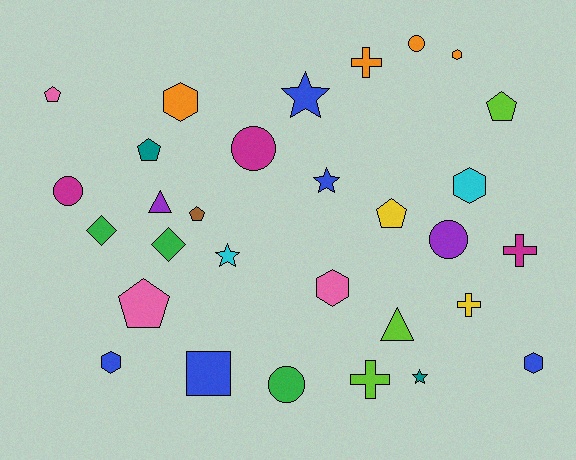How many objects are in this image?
There are 30 objects.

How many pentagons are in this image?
There are 6 pentagons.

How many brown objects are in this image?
There is 1 brown object.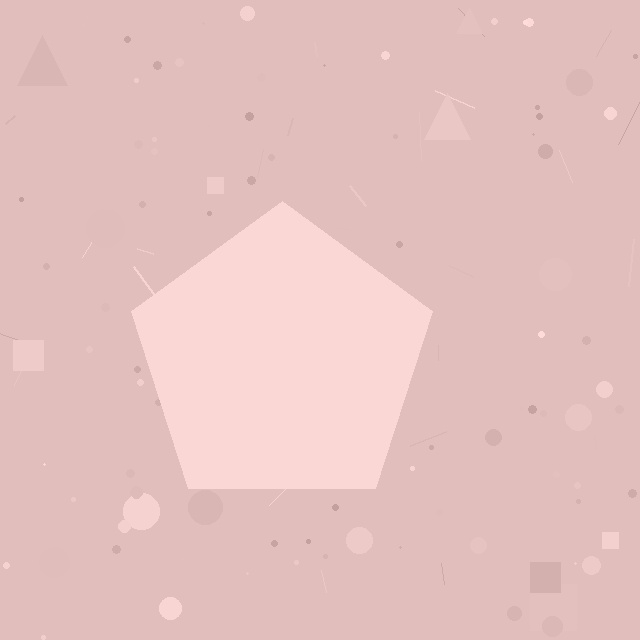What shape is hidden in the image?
A pentagon is hidden in the image.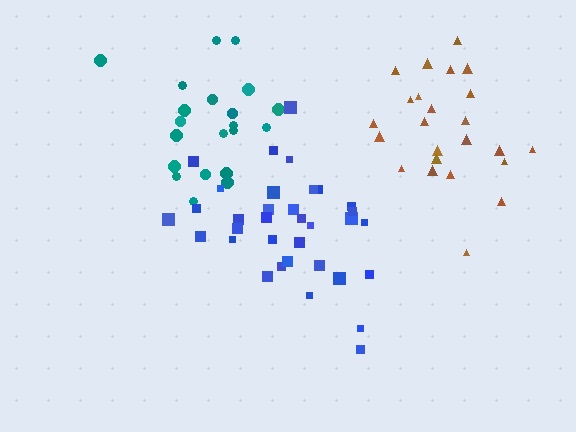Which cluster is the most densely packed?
Teal.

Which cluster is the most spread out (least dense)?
Brown.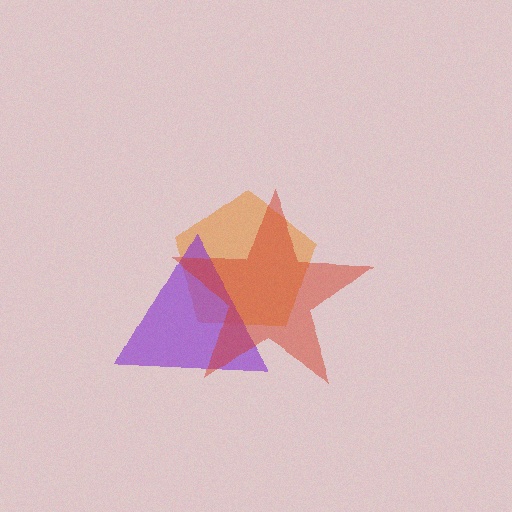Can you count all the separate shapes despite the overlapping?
Yes, there are 3 separate shapes.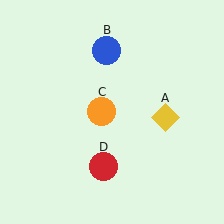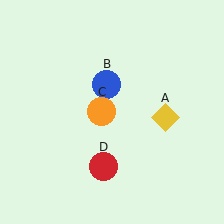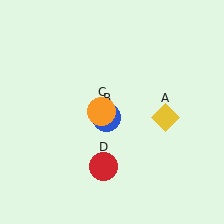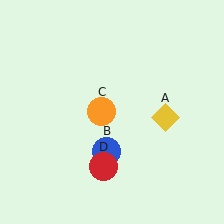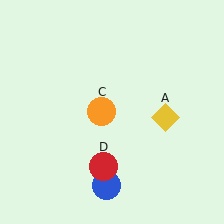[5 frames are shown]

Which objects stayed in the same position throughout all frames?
Yellow diamond (object A) and orange circle (object C) and red circle (object D) remained stationary.